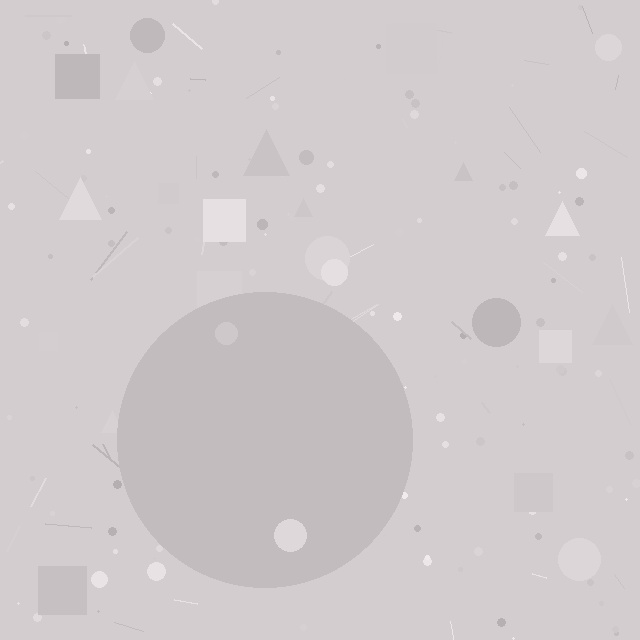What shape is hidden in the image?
A circle is hidden in the image.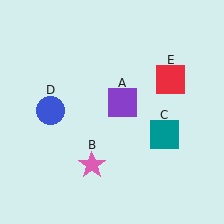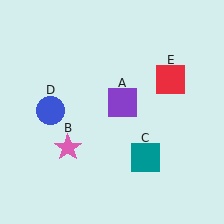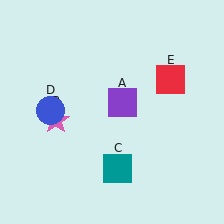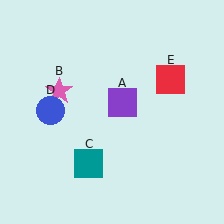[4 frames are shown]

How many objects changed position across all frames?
2 objects changed position: pink star (object B), teal square (object C).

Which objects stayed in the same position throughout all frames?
Purple square (object A) and blue circle (object D) and red square (object E) remained stationary.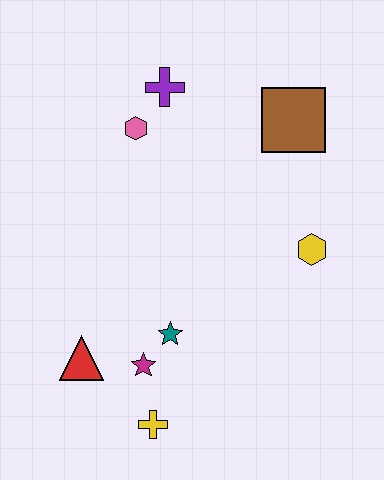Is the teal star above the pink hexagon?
No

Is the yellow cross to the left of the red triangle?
No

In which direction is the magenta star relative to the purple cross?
The magenta star is below the purple cross.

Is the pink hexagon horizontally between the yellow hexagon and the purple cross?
No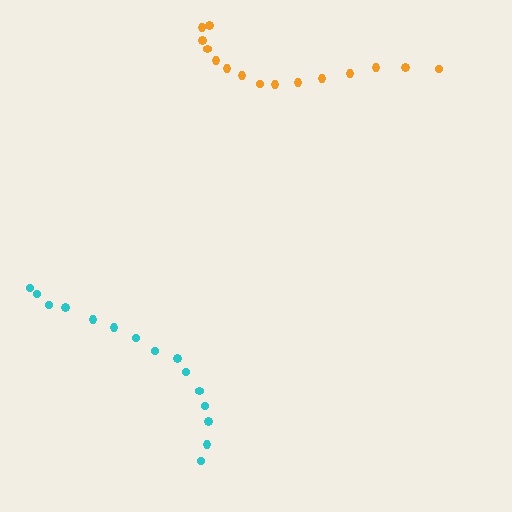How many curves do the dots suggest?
There are 2 distinct paths.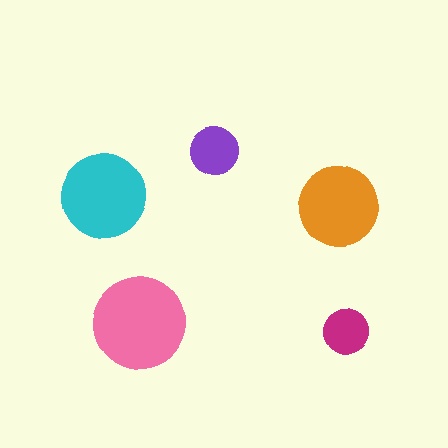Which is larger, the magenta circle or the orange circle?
The orange one.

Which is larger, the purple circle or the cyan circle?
The cyan one.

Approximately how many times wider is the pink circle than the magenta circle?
About 2 times wider.